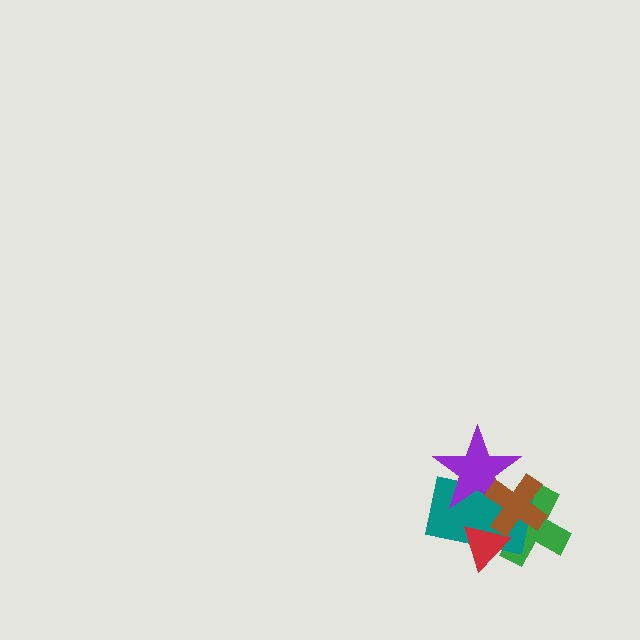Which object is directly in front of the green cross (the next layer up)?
The teal rectangle is directly in front of the green cross.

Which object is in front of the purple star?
The brown cross is in front of the purple star.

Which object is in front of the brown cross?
The red triangle is in front of the brown cross.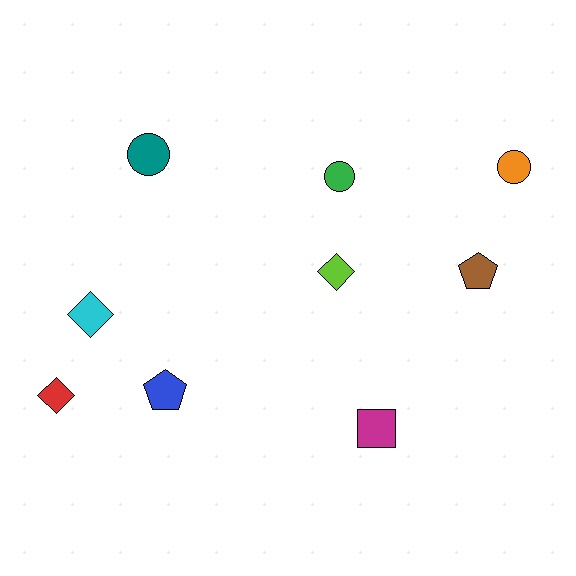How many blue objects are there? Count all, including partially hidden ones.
There is 1 blue object.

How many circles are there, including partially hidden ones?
There are 3 circles.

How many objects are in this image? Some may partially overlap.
There are 9 objects.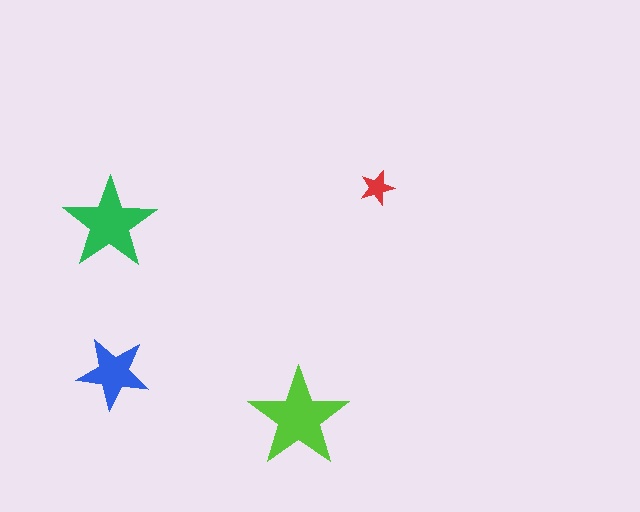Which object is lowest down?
The lime star is bottommost.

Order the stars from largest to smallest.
the lime one, the green one, the blue one, the red one.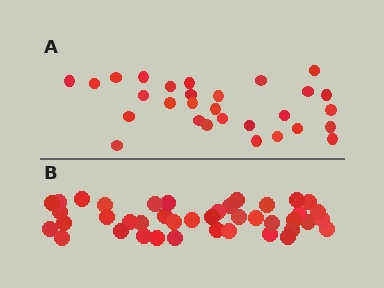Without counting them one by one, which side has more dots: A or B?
Region B (the bottom region) has more dots.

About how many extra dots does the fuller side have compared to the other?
Region B has roughly 12 or so more dots than region A.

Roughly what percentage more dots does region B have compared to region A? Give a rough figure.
About 40% more.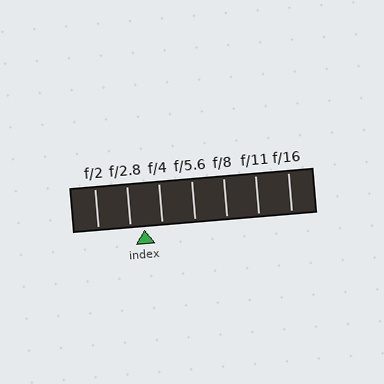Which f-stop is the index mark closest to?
The index mark is closest to f/2.8.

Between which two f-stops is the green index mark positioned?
The index mark is between f/2.8 and f/4.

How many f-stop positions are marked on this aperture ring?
There are 7 f-stop positions marked.